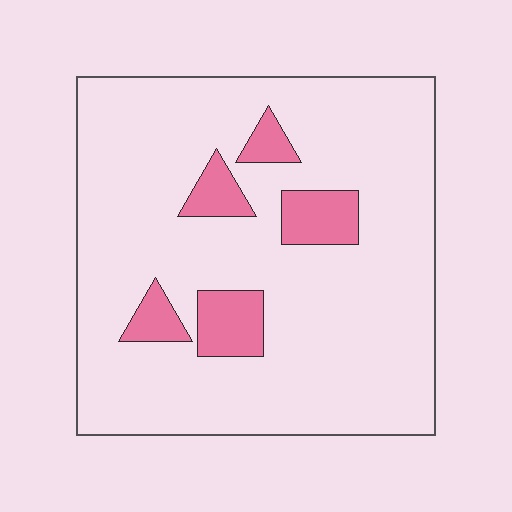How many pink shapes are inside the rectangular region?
5.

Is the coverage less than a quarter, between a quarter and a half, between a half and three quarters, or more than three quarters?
Less than a quarter.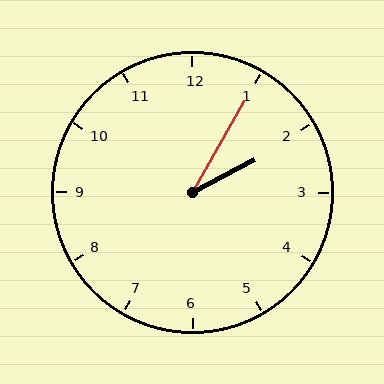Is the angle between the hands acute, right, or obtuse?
It is acute.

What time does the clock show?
2:05.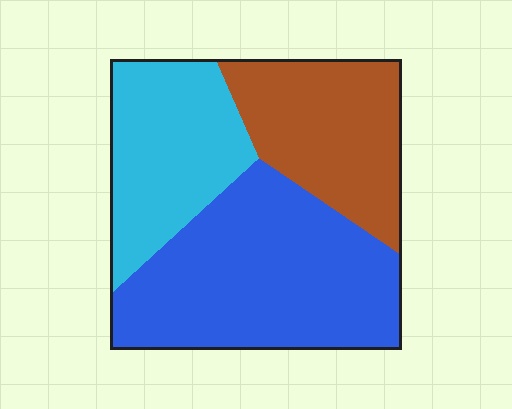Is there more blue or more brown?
Blue.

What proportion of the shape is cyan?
Cyan covers around 25% of the shape.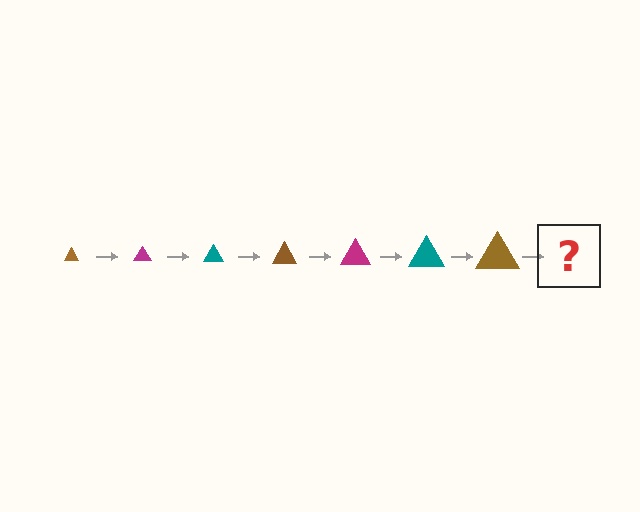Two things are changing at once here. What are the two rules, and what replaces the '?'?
The two rules are that the triangle grows larger each step and the color cycles through brown, magenta, and teal. The '?' should be a magenta triangle, larger than the previous one.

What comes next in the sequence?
The next element should be a magenta triangle, larger than the previous one.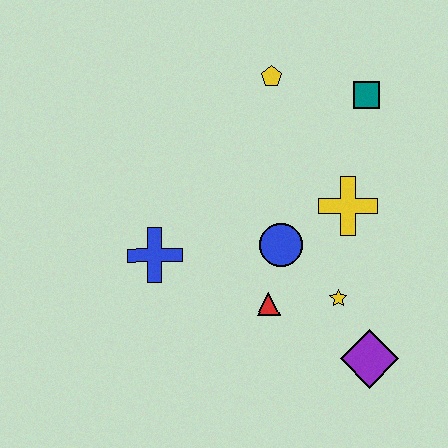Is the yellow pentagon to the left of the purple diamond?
Yes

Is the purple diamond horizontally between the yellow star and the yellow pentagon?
No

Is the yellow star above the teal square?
No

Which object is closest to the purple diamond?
The yellow star is closest to the purple diamond.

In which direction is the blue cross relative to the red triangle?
The blue cross is to the left of the red triangle.